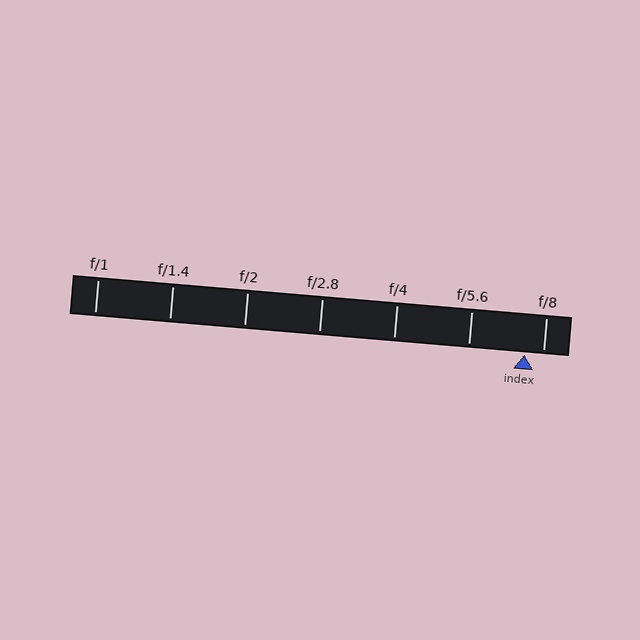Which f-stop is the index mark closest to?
The index mark is closest to f/8.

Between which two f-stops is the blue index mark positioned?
The index mark is between f/5.6 and f/8.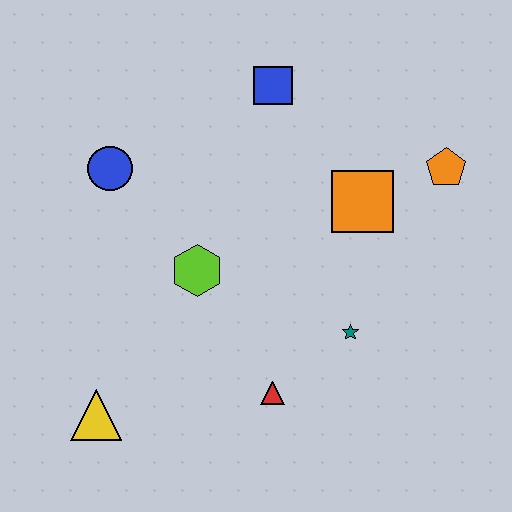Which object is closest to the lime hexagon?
The blue circle is closest to the lime hexagon.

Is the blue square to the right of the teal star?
No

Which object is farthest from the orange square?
The yellow triangle is farthest from the orange square.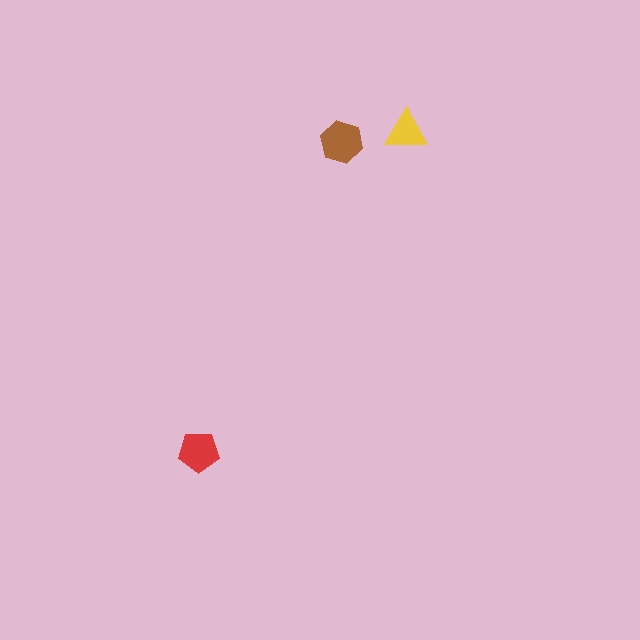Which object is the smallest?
The yellow triangle.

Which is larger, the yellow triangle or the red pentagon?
The red pentagon.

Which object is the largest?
The brown hexagon.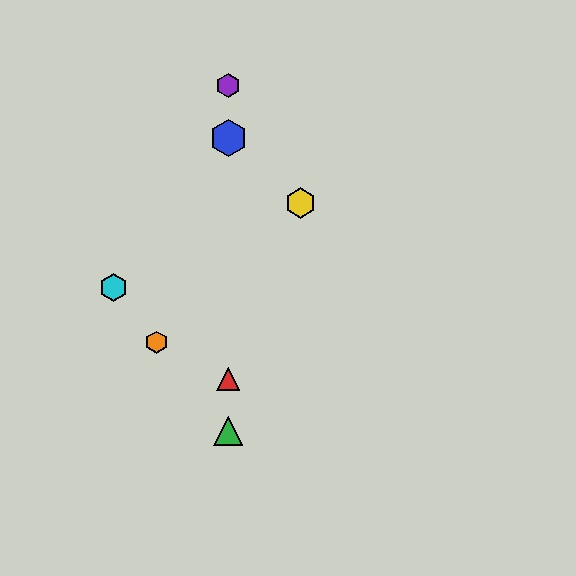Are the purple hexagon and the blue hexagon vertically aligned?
Yes, both are at x≈228.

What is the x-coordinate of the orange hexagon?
The orange hexagon is at x≈157.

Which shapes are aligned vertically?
The red triangle, the blue hexagon, the green triangle, the purple hexagon are aligned vertically.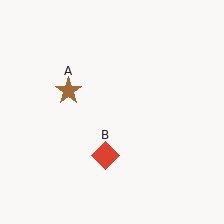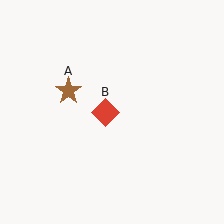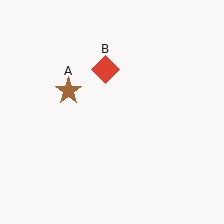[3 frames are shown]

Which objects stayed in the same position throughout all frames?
Brown star (object A) remained stationary.